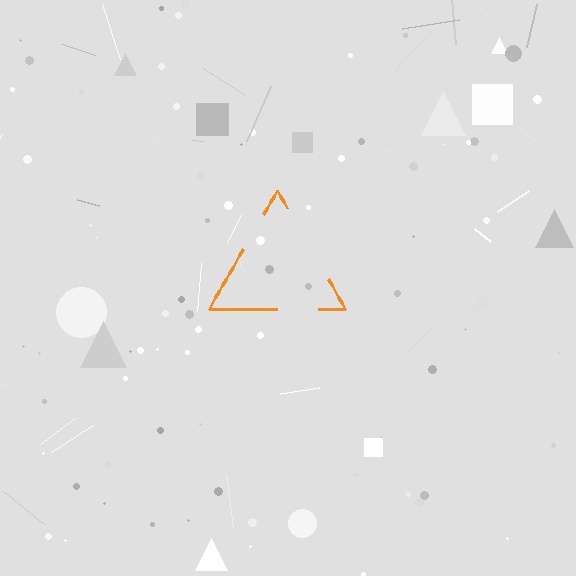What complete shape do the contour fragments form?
The contour fragments form a triangle.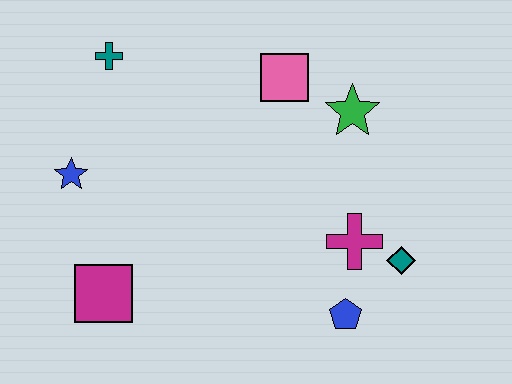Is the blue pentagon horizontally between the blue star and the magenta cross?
Yes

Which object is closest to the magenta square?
The blue star is closest to the magenta square.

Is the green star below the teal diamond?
No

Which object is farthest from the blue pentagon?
The teal cross is farthest from the blue pentagon.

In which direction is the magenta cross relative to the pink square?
The magenta cross is below the pink square.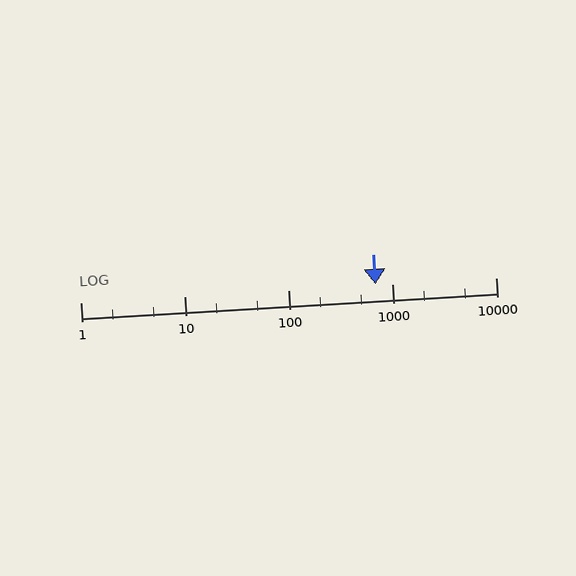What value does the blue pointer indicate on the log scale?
The pointer indicates approximately 700.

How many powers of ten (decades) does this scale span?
The scale spans 4 decades, from 1 to 10000.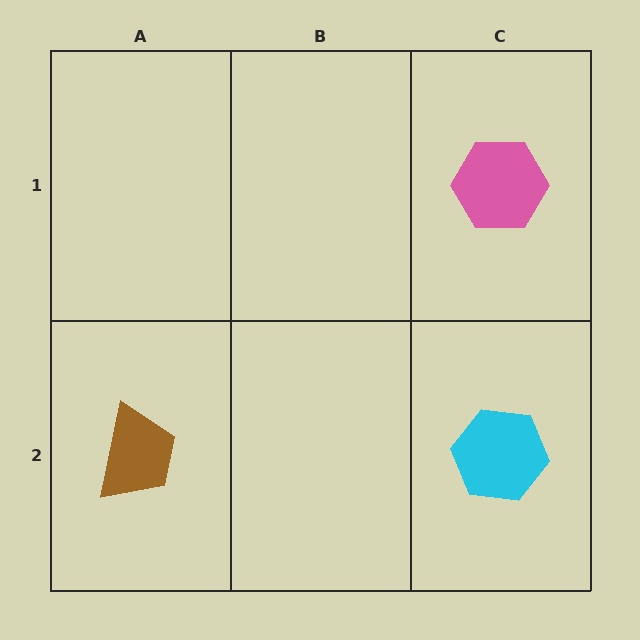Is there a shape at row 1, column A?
No, that cell is empty.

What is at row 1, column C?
A pink hexagon.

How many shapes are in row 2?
2 shapes.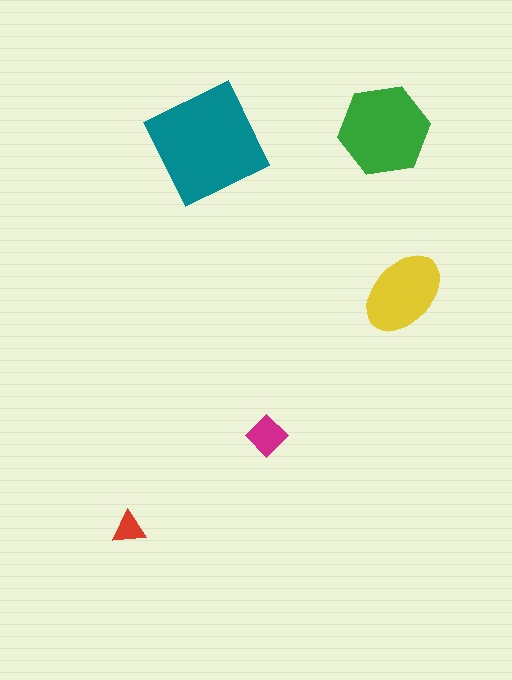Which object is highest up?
The green hexagon is topmost.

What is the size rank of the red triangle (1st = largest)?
5th.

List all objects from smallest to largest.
The red triangle, the magenta diamond, the yellow ellipse, the green hexagon, the teal square.